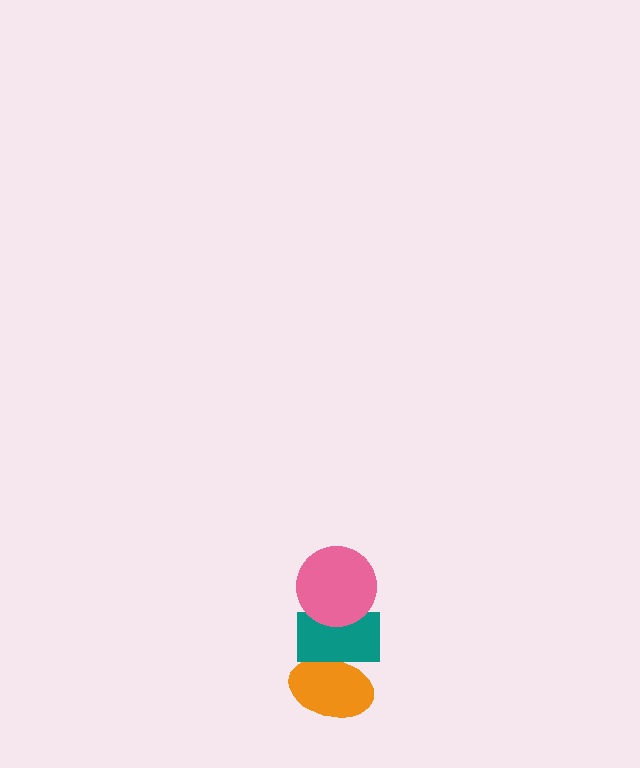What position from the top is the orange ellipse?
The orange ellipse is 3rd from the top.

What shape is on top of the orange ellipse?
The teal rectangle is on top of the orange ellipse.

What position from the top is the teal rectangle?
The teal rectangle is 2nd from the top.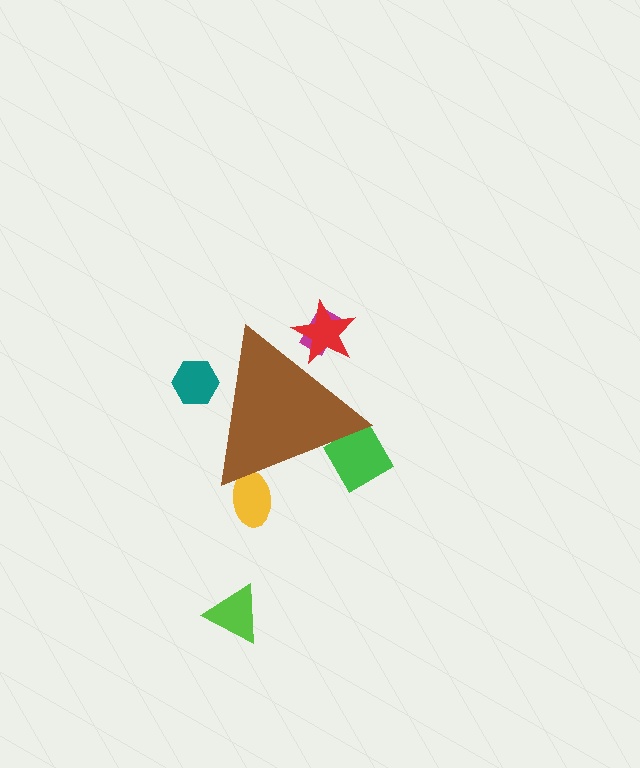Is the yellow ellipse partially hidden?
Yes, the yellow ellipse is partially hidden behind the brown triangle.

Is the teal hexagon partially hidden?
Yes, the teal hexagon is partially hidden behind the brown triangle.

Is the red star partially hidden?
Yes, the red star is partially hidden behind the brown triangle.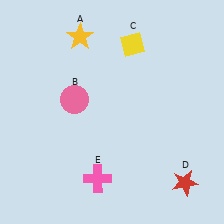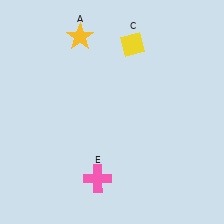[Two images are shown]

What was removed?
The red star (D), the pink circle (B) were removed in Image 2.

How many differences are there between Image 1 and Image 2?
There are 2 differences between the two images.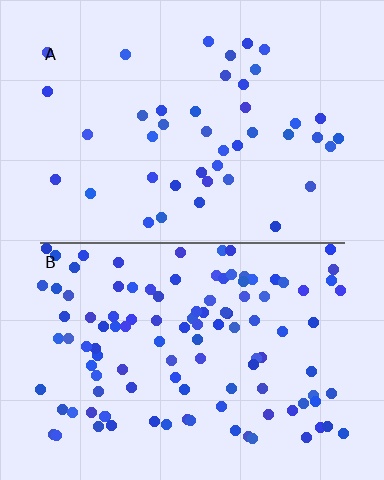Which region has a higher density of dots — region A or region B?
B (the bottom).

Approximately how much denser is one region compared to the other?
Approximately 2.6× — region B over region A.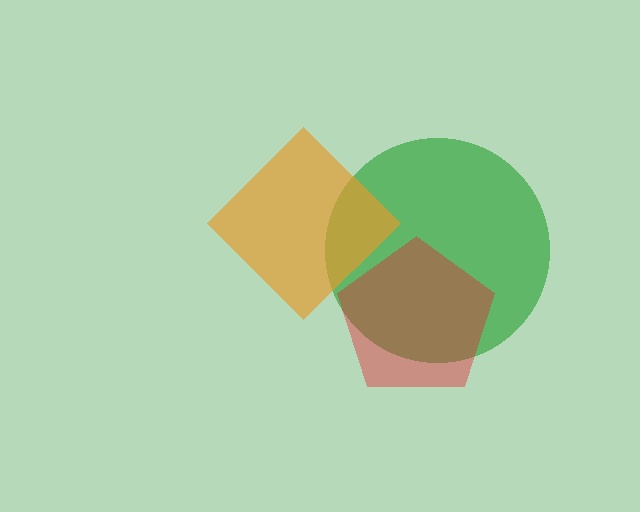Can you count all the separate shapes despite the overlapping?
Yes, there are 3 separate shapes.